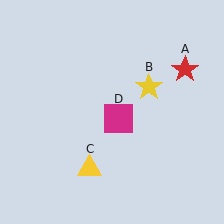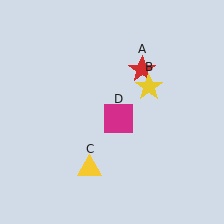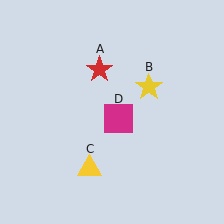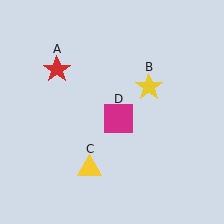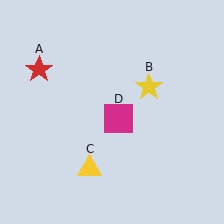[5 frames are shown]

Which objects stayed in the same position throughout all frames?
Yellow star (object B) and yellow triangle (object C) and magenta square (object D) remained stationary.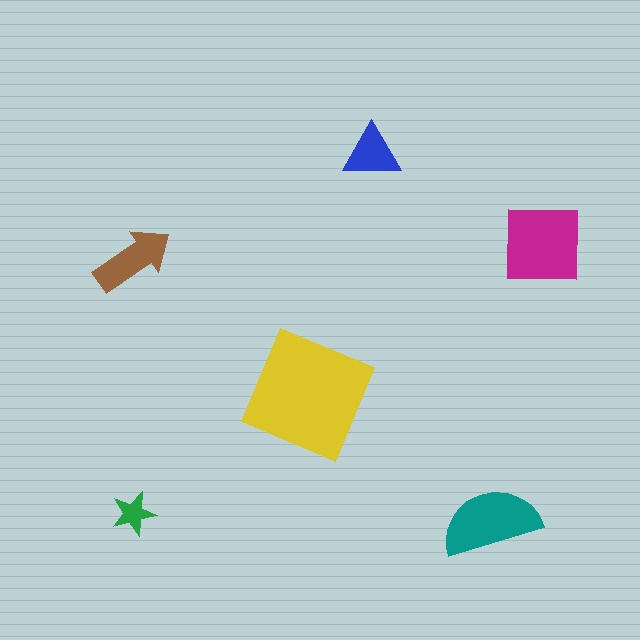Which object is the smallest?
The green star.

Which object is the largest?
The yellow square.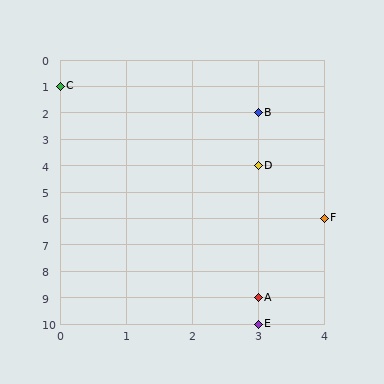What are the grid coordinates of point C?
Point C is at grid coordinates (0, 1).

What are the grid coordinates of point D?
Point D is at grid coordinates (3, 4).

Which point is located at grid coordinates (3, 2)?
Point B is at (3, 2).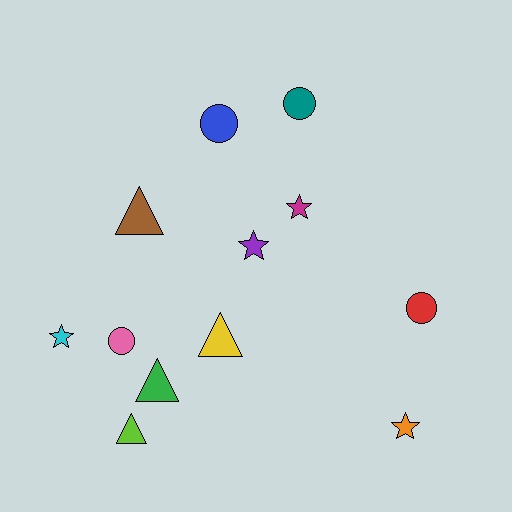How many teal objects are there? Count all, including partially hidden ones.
There is 1 teal object.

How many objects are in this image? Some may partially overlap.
There are 12 objects.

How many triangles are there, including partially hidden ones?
There are 4 triangles.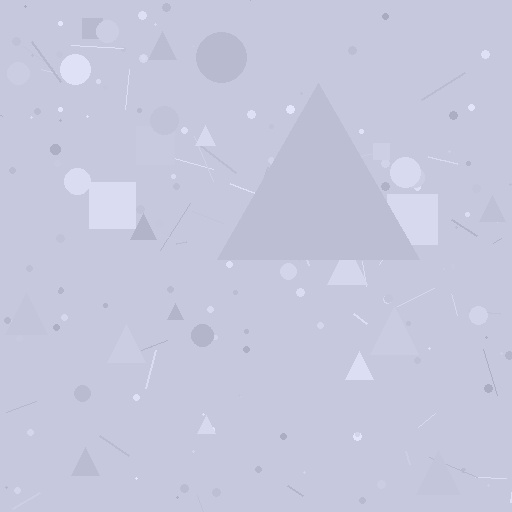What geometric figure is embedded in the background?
A triangle is embedded in the background.